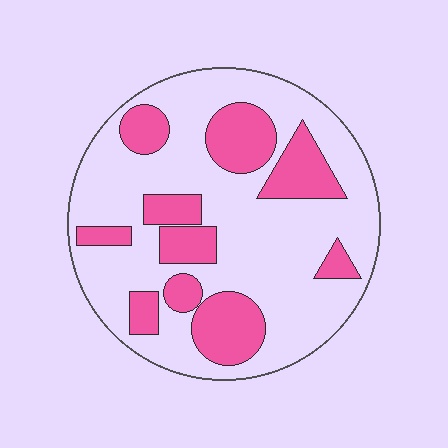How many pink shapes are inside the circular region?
10.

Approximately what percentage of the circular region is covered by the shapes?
Approximately 30%.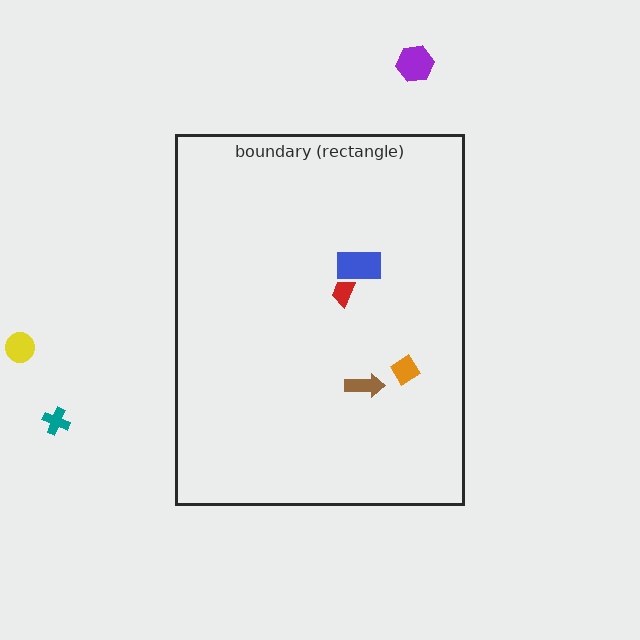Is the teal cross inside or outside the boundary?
Outside.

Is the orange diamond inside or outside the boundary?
Inside.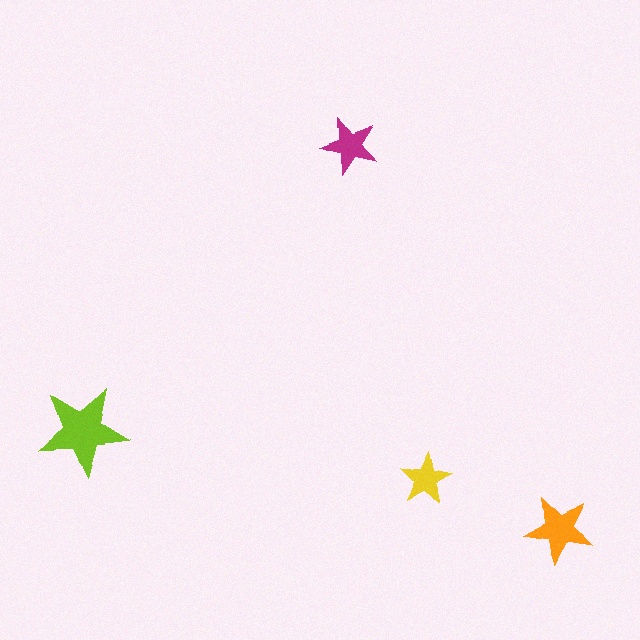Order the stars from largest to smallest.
the lime one, the orange one, the magenta one, the yellow one.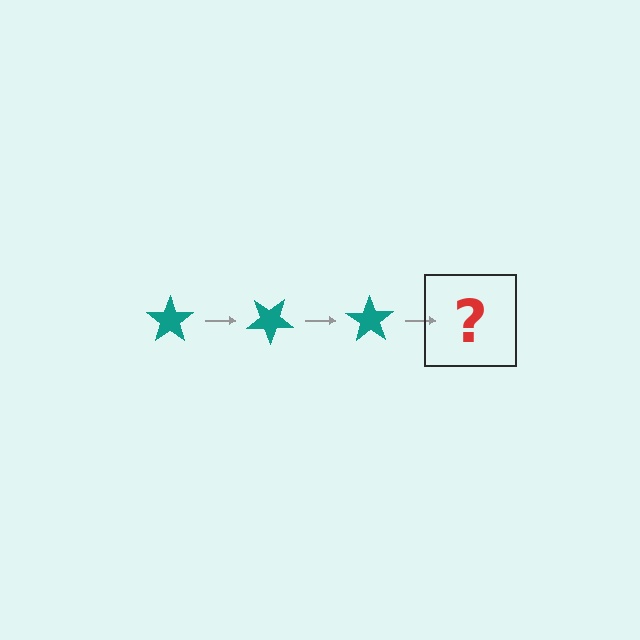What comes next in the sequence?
The next element should be a teal star rotated 105 degrees.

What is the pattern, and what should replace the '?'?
The pattern is that the star rotates 35 degrees each step. The '?' should be a teal star rotated 105 degrees.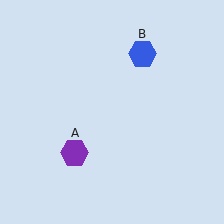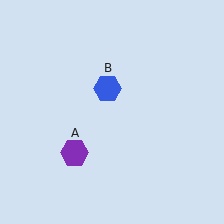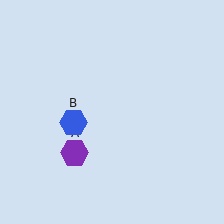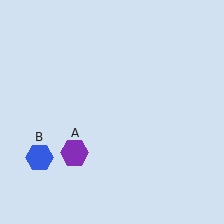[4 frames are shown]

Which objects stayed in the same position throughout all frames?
Purple hexagon (object A) remained stationary.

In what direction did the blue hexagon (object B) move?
The blue hexagon (object B) moved down and to the left.